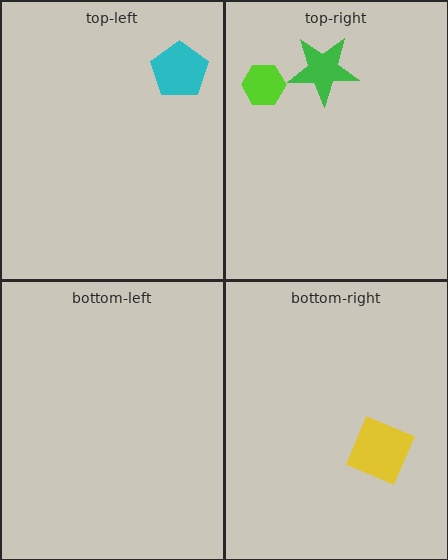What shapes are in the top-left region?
The cyan pentagon.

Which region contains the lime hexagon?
The top-right region.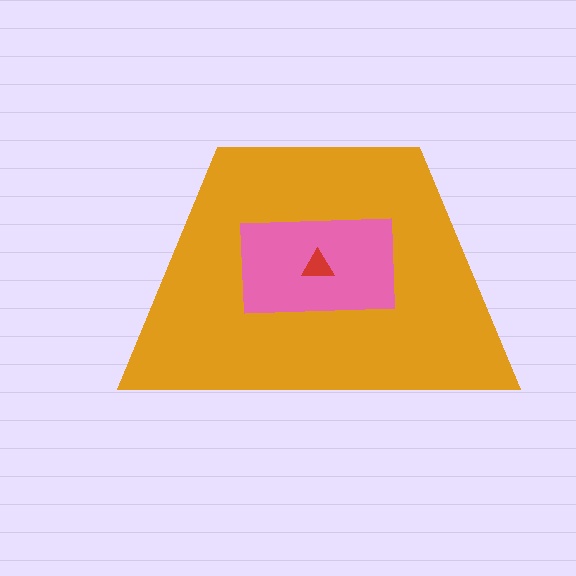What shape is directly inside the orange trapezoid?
The pink rectangle.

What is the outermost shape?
The orange trapezoid.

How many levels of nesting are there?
3.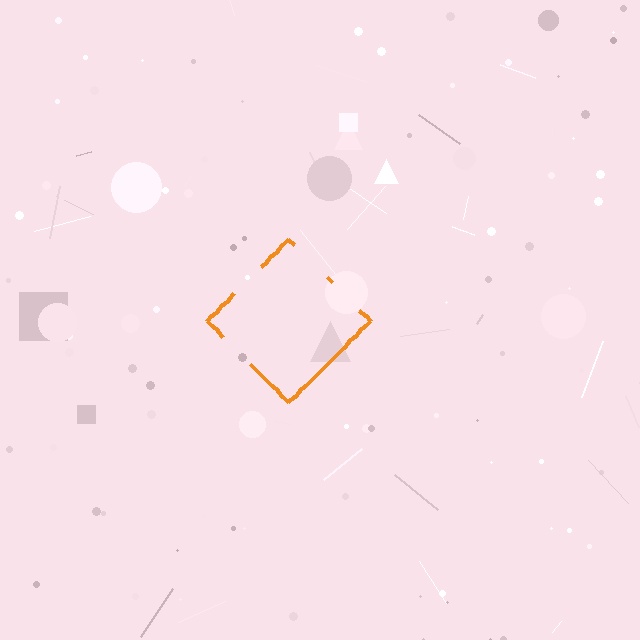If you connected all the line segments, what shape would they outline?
They would outline a diamond.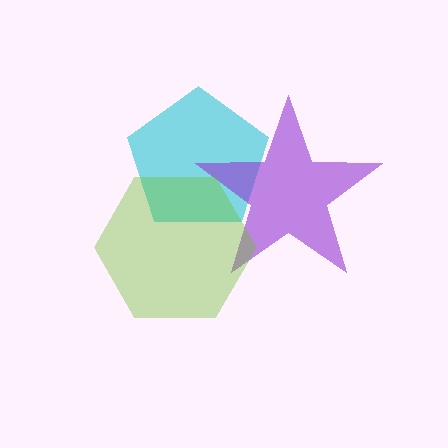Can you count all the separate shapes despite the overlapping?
Yes, there are 3 separate shapes.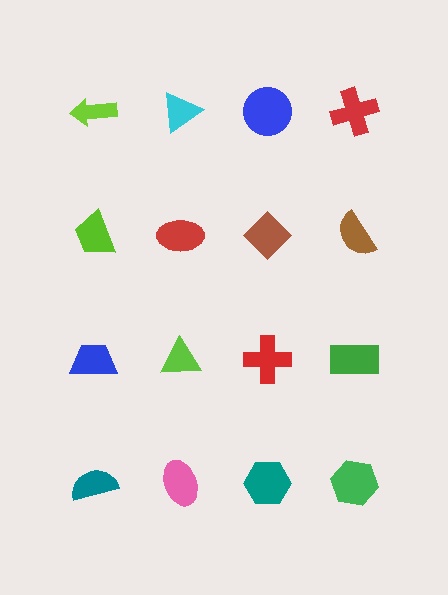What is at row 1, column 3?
A blue circle.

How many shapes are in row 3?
4 shapes.